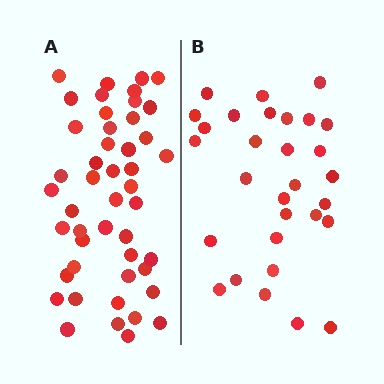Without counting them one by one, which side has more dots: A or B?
Region A (the left region) has more dots.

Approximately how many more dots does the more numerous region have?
Region A has approximately 15 more dots than region B.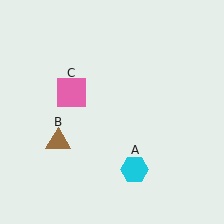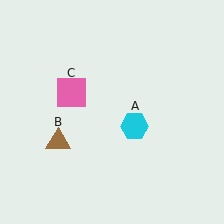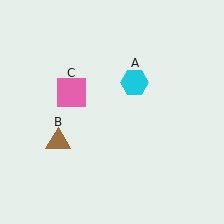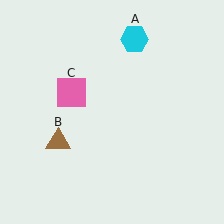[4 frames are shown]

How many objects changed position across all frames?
1 object changed position: cyan hexagon (object A).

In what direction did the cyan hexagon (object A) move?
The cyan hexagon (object A) moved up.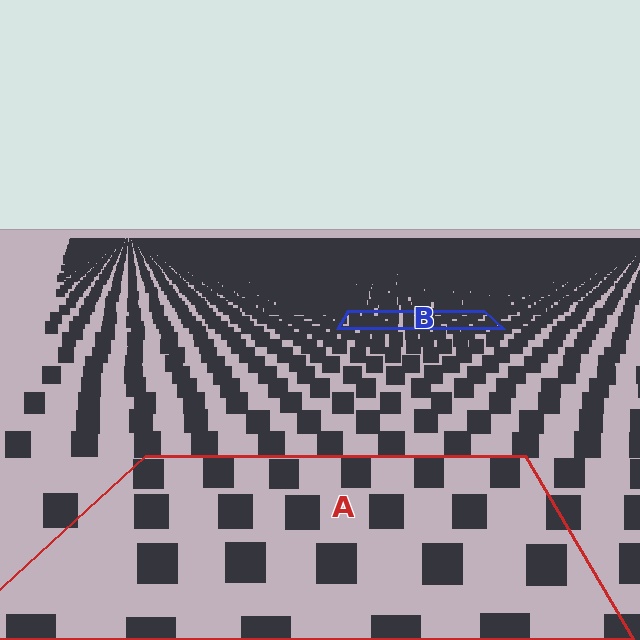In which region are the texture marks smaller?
The texture marks are smaller in region B, because it is farther away.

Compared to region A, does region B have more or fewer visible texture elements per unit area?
Region B has more texture elements per unit area — they are packed more densely because it is farther away.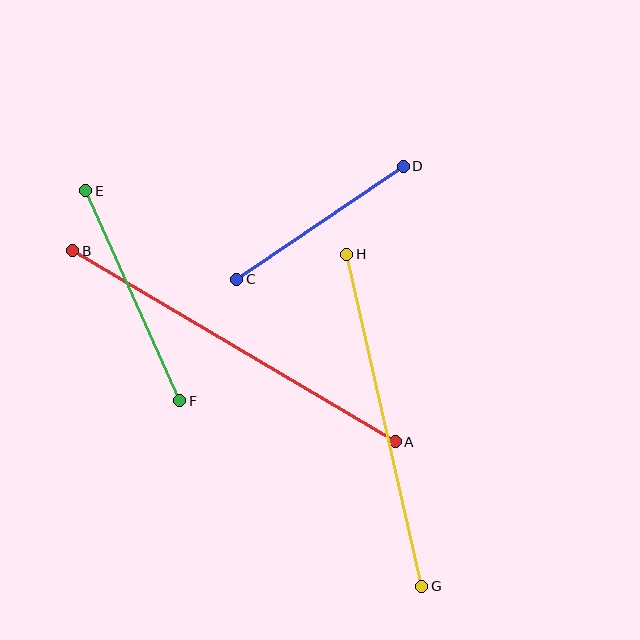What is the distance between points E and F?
The distance is approximately 230 pixels.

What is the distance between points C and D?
The distance is approximately 201 pixels.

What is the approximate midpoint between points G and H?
The midpoint is at approximately (384, 420) pixels.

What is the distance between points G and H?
The distance is approximately 340 pixels.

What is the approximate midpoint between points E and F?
The midpoint is at approximately (133, 296) pixels.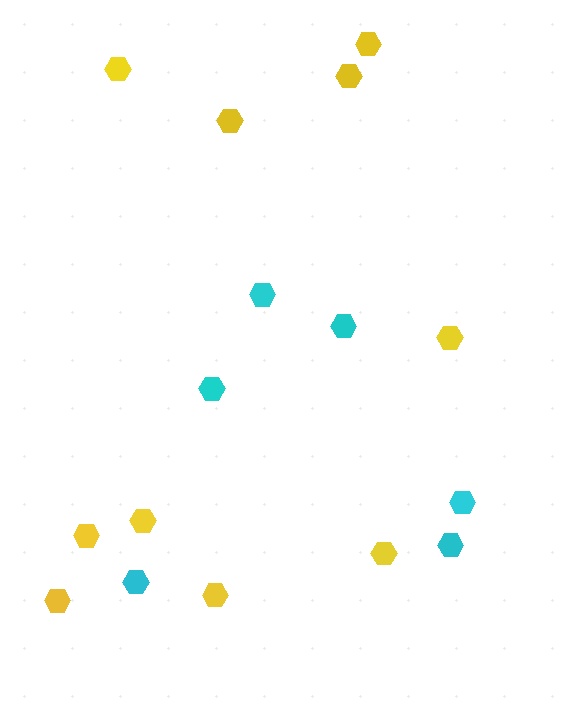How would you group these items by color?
There are 2 groups: one group of cyan hexagons (6) and one group of yellow hexagons (10).